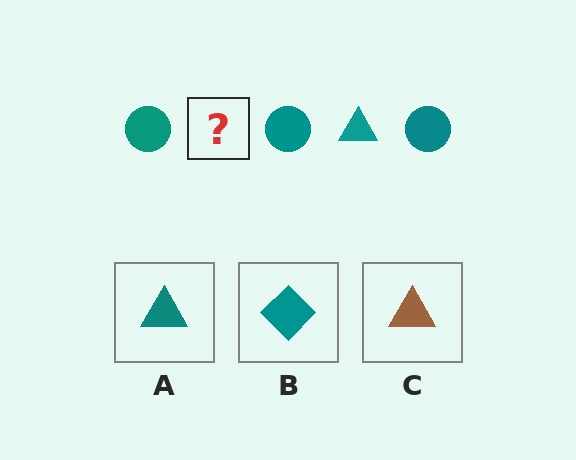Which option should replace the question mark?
Option A.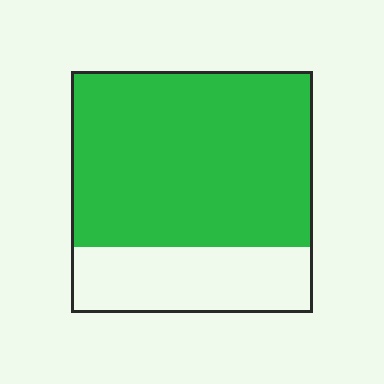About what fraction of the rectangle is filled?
About three quarters (3/4).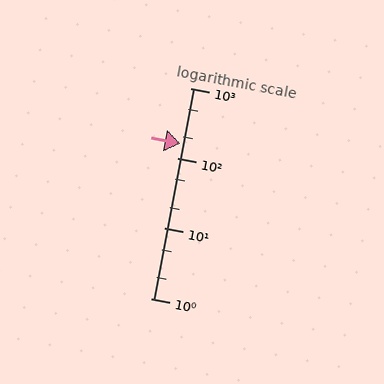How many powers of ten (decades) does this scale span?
The scale spans 3 decades, from 1 to 1000.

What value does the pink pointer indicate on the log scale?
The pointer indicates approximately 160.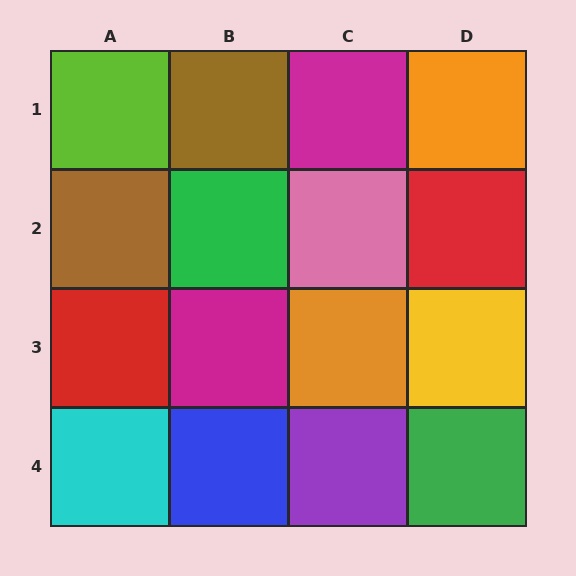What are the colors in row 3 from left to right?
Red, magenta, orange, yellow.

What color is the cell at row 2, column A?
Brown.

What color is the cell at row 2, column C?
Pink.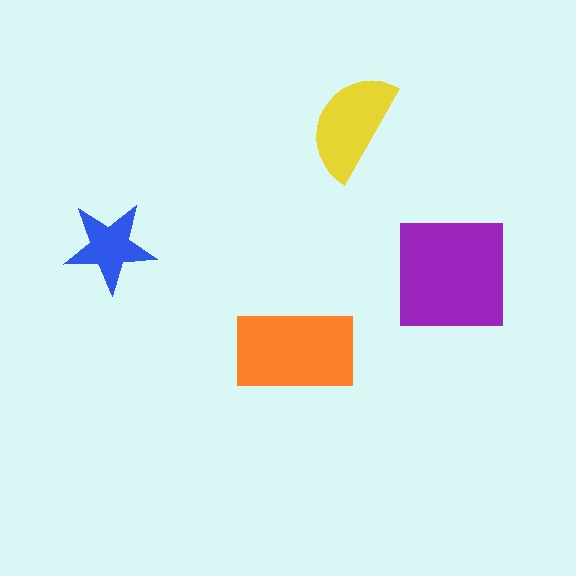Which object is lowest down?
The orange rectangle is bottommost.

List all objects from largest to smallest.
The purple square, the orange rectangle, the yellow semicircle, the blue star.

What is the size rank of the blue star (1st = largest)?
4th.